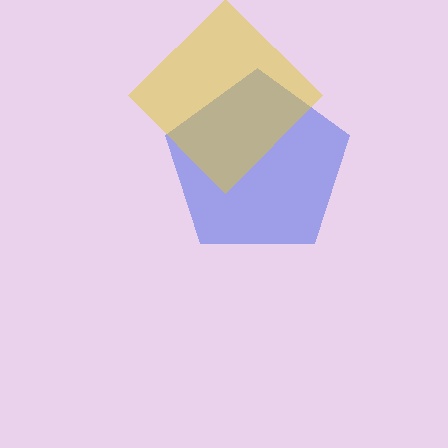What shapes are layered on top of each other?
The layered shapes are: a blue pentagon, a yellow diamond.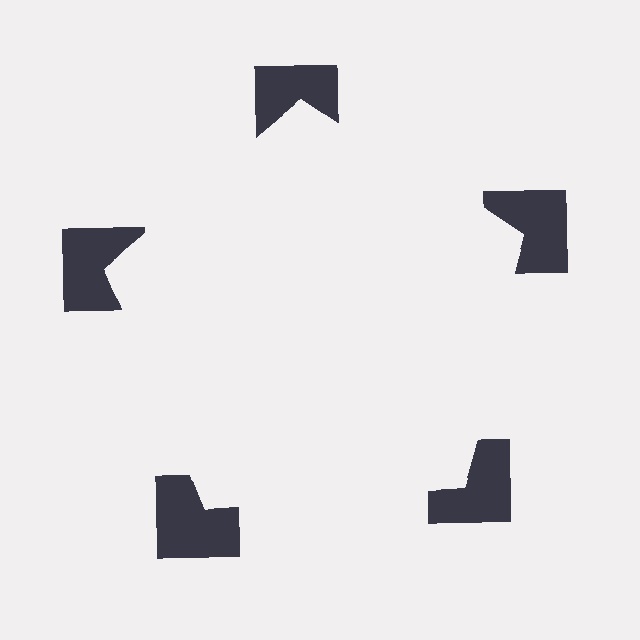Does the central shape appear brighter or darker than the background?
It typically appears slightly brighter than the background, even though no actual brightness change is drawn.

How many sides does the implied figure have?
5 sides.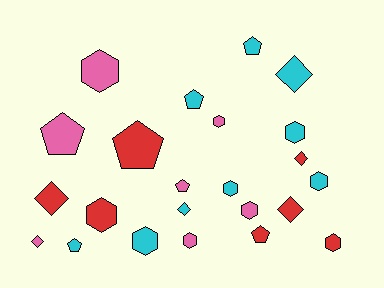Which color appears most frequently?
Cyan, with 9 objects.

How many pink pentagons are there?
There are 2 pink pentagons.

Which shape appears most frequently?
Hexagon, with 10 objects.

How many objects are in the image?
There are 23 objects.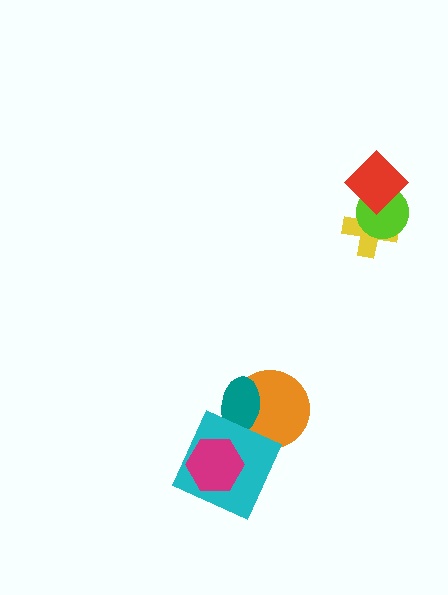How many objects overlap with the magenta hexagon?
1 object overlaps with the magenta hexagon.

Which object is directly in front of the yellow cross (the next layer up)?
The lime circle is directly in front of the yellow cross.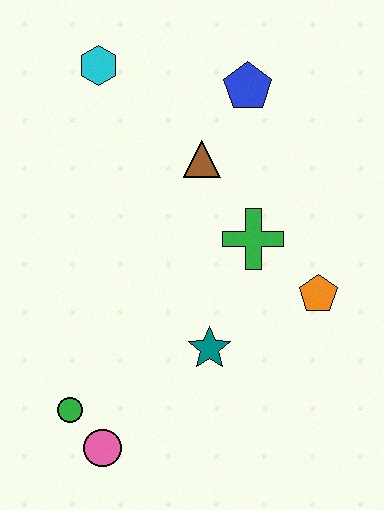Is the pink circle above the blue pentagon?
No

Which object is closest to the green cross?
The orange pentagon is closest to the green cross.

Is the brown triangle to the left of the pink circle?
No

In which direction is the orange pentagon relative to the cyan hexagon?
The orange pentagon is below the cyan hexagon.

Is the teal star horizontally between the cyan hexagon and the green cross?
Yes